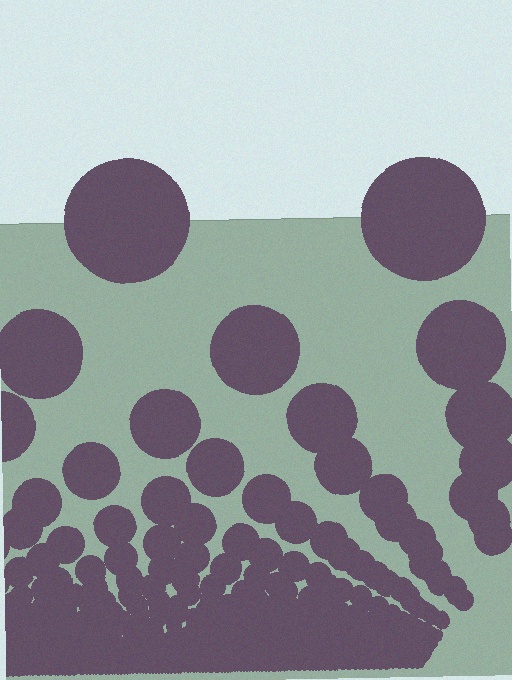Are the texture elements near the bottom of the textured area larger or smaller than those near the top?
Smaller. The gradient is inverted — elements near the bottom are smaller and denser.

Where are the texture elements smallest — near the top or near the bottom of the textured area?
Near the bottom.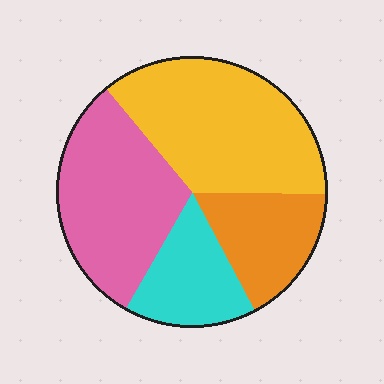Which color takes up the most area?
Yellow, at roughly 35%.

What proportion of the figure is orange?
Orange takes up less than a quarter of the figure.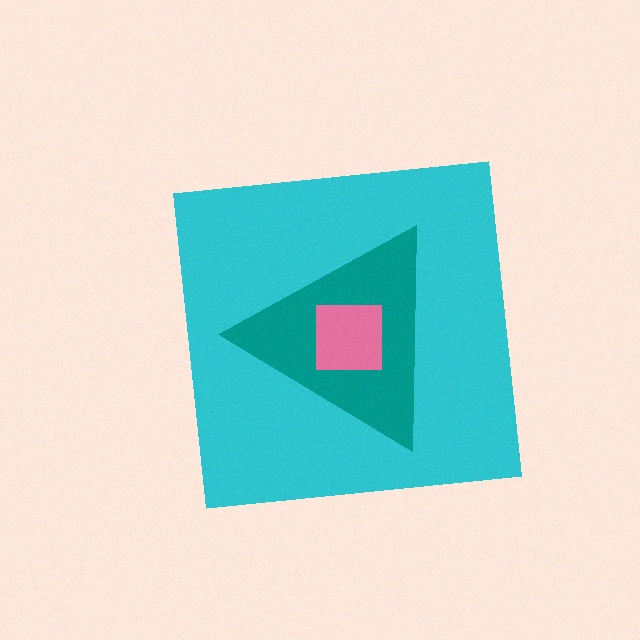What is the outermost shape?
The cyan square.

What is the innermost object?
The pink square.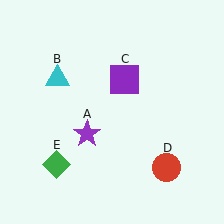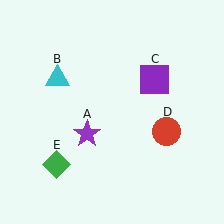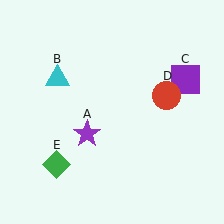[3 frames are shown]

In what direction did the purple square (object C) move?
The purple square (object C) moved right.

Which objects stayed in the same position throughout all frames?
Purple star (object A) and cyan triangle (object B) and green diamond (object E) remained stationary.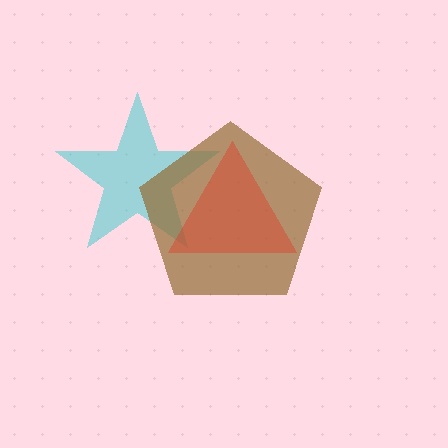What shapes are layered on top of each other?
The layered shapes are: a cyan star, a brown pentagon, a red triangle.